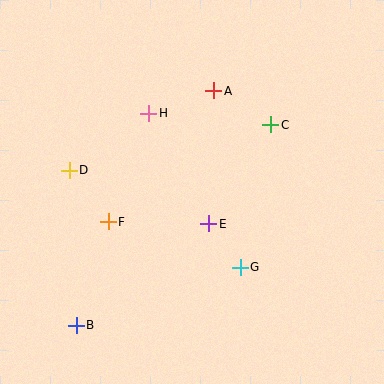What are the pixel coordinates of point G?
Point G is at (240, 267).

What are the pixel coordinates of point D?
Point D is at (69, 170).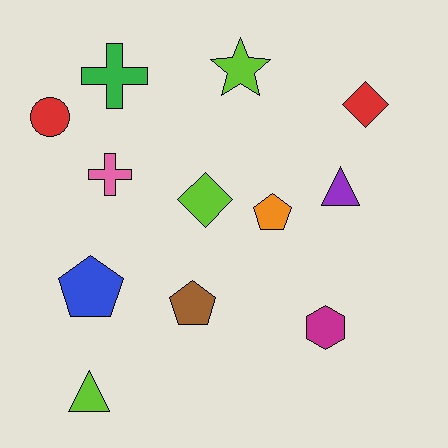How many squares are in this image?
There are no squares.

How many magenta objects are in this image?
There is 1 magenta object.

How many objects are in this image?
There are 12 objects.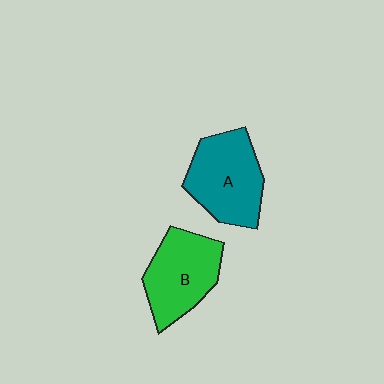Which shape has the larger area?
Shape A (teal).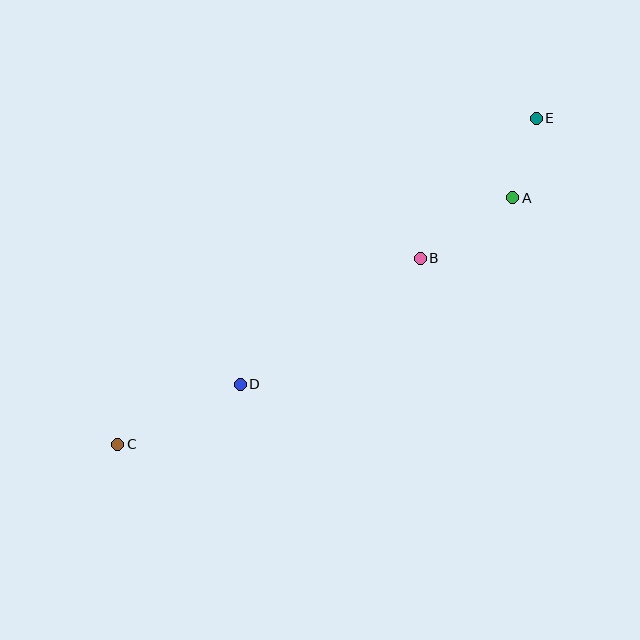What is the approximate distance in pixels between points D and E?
The distance between D and E is approximately 398 pixels.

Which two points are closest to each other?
Points A and E are closest to each other.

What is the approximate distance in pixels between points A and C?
The distance between A and C is approximately 466 pixels.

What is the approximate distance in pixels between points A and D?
The distance between A and D is approximately 330 pixels.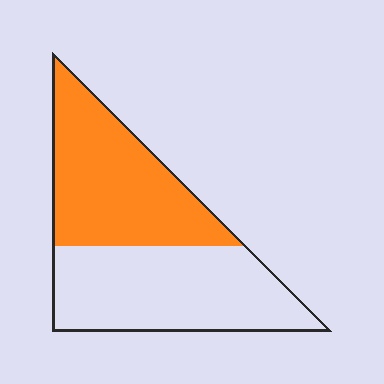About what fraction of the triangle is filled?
About one half (1/2).